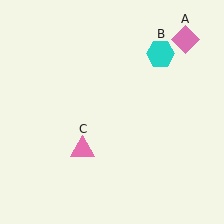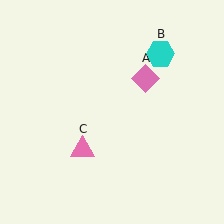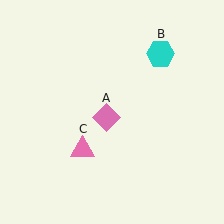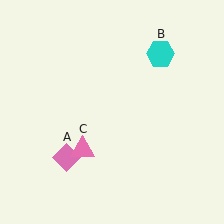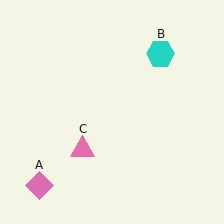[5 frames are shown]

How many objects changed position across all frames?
1 object changed position: pink diamond (object A).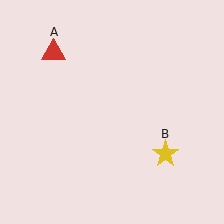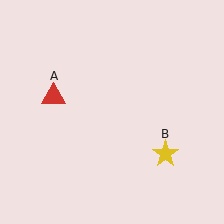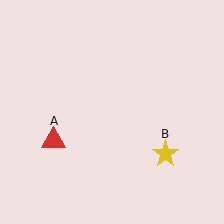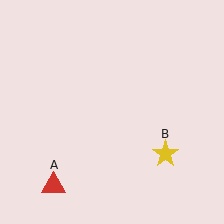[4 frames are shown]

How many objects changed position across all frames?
1 object changed position: red triangle (object A).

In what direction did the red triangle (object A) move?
The red triangle (object A) moved down.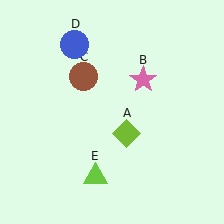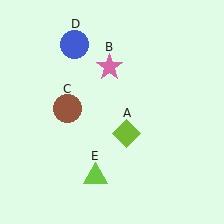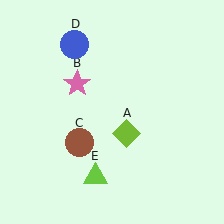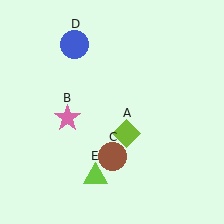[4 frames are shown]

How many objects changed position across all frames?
2 objects changed position: pink star (object B), brown circle (object C).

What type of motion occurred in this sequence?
The pink star (object B), brown circle (object C) rotated counterclockwise around the center of the scene.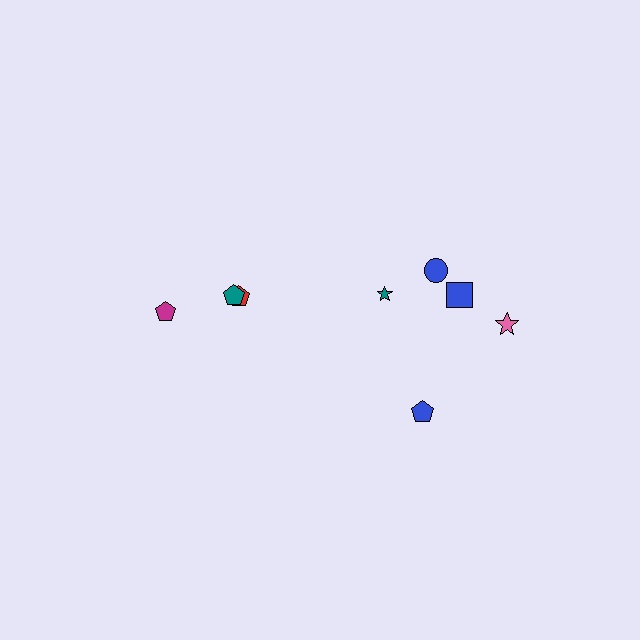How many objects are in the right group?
There are 5 objects.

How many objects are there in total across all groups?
There are 8 objects.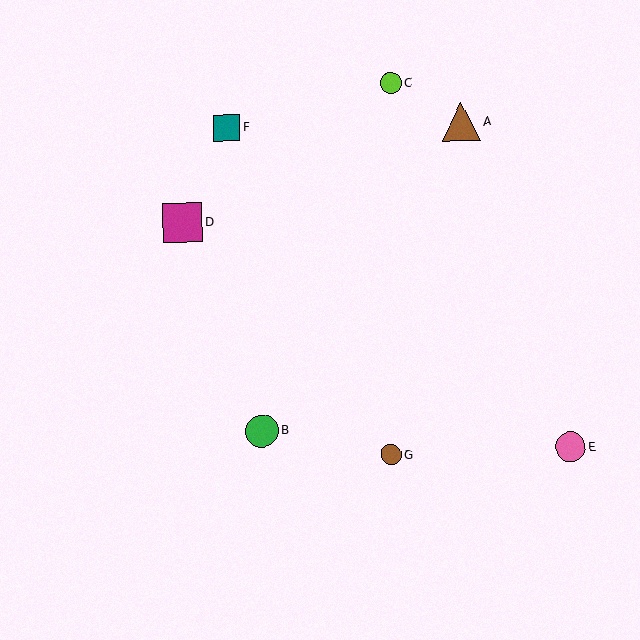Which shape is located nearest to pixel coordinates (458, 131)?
The brown triangle (labeled A) at (461, 122) is nearest to that location.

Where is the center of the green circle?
The center of the green circle is at (262, 431).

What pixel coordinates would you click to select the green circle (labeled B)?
Click at (262, 431) to select the green circle B.